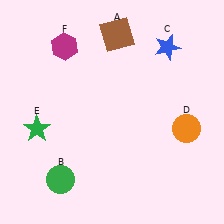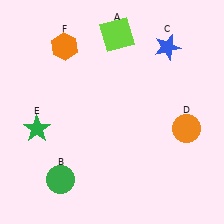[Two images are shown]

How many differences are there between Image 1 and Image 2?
There are 2 differences between the two images.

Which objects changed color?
A changed from brown to lime. F changed from magenta to orange.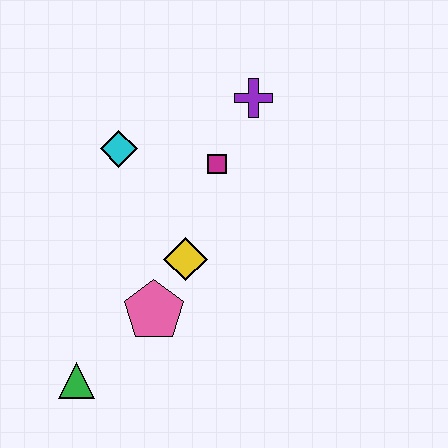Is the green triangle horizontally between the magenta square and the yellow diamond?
No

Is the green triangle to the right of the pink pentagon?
No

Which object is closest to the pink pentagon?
The yellow diamond is closest to the pink pentagon.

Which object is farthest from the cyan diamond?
The green triangle is farthest from the cyan diamond.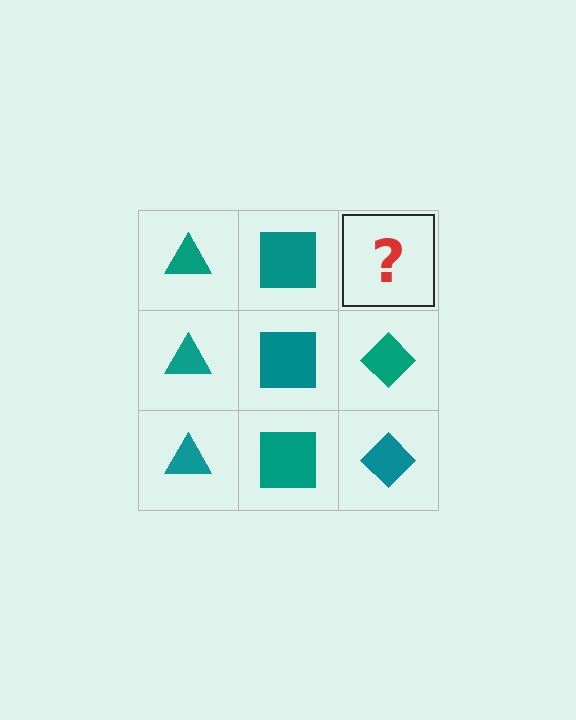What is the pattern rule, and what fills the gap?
The rule is that each column has a consistent shape. The gap should be filled with a teal diamond.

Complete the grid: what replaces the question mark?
The question mark should be replaced with a teal diamond.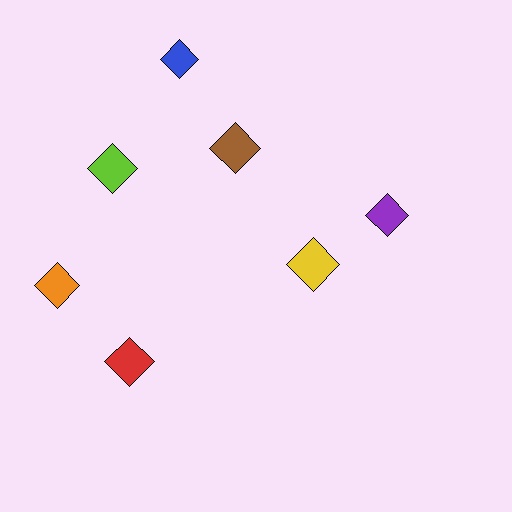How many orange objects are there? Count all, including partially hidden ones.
There is 1 orange object.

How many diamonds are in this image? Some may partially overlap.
There are 7 diamonds.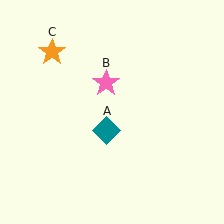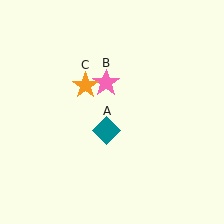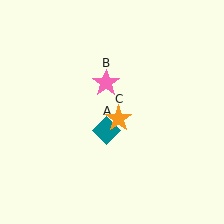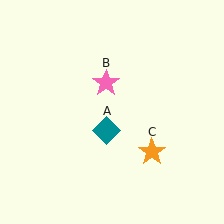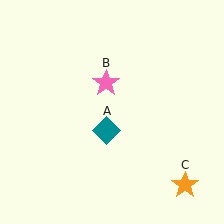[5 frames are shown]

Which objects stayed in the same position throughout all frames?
Teal diamond (object A) and pink star (object B) remained stationary.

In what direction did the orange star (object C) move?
The orange star (object C) moved down and to the right.